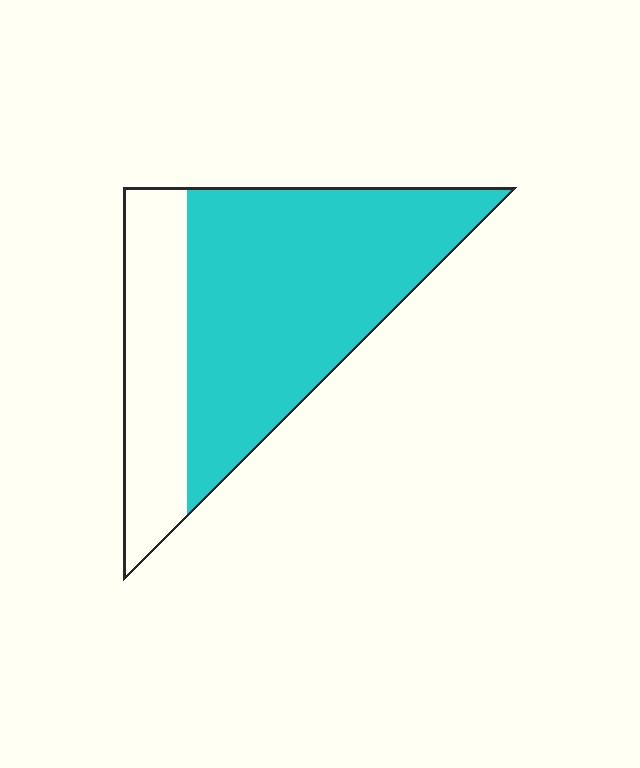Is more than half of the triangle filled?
Yes.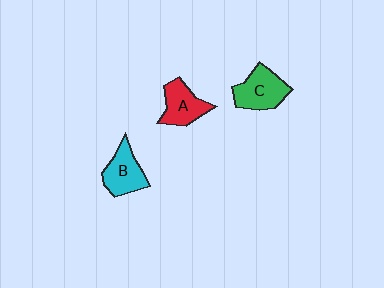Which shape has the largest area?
Shape C (green).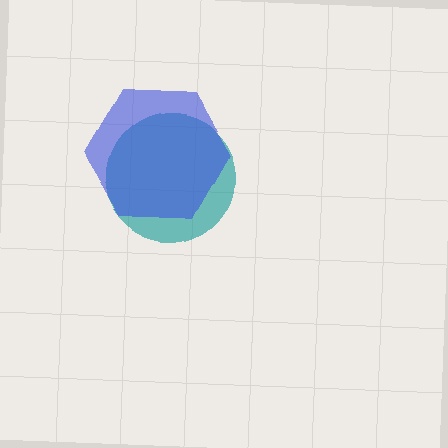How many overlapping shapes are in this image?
There are 2 overlapping shapes in the image.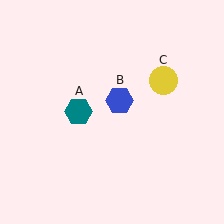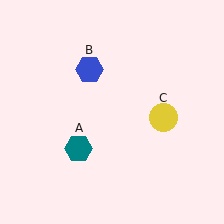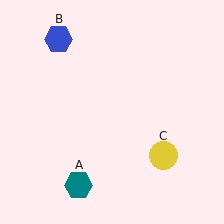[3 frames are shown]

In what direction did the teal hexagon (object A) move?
The teal hexagon (object A) moved down.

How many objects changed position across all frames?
3 objects changed position: teal hexagon (object A), blue hexagon (object B), yellow circle (object C).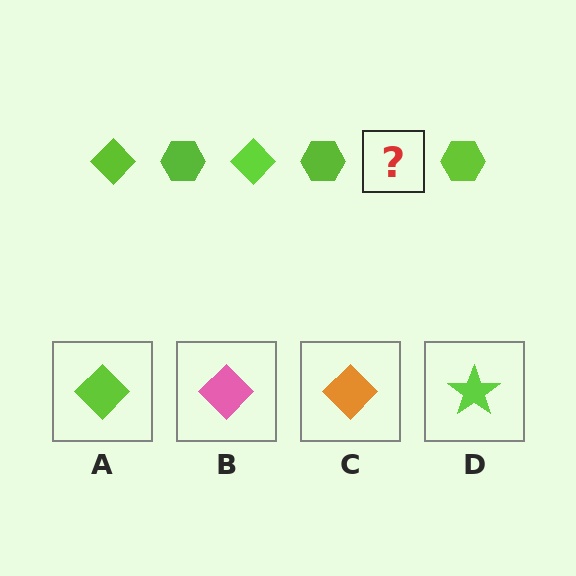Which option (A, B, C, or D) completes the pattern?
A.